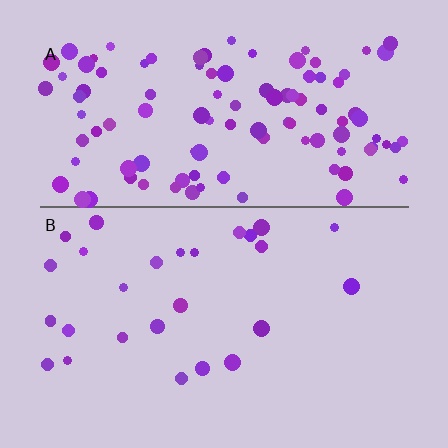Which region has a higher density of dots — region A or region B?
A (the top).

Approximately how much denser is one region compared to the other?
Approximately 3.8× — region A over region B.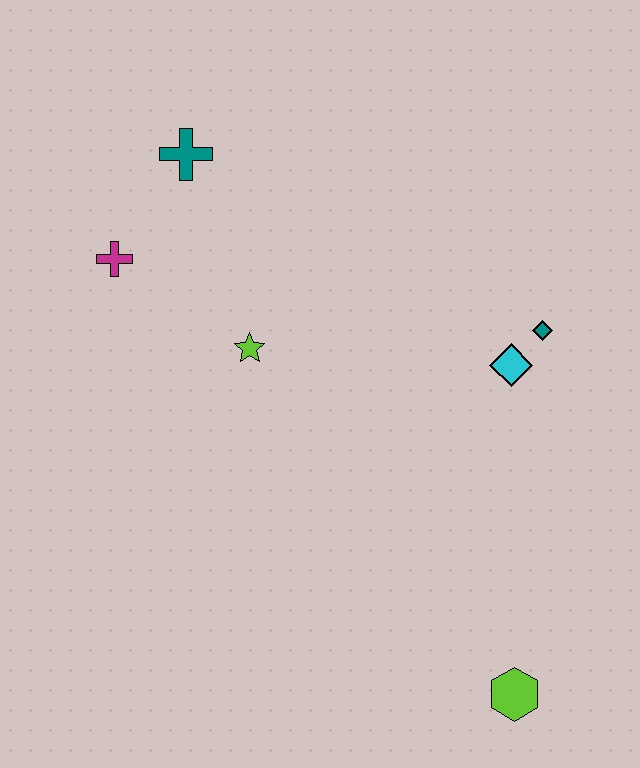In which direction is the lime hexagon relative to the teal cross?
The lime hexagon is below the teal cross.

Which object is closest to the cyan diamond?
The teal diamond is closest to the cyan diamond.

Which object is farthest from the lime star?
The lime hexagon is farthest from the lime star.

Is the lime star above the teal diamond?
No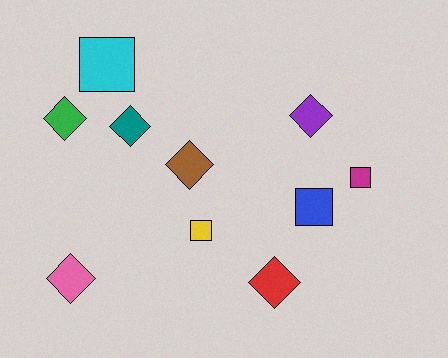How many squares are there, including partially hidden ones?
There are 4 squares.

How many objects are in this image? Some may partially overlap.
There are 10 objects.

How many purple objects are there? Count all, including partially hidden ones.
There is 1 purple object.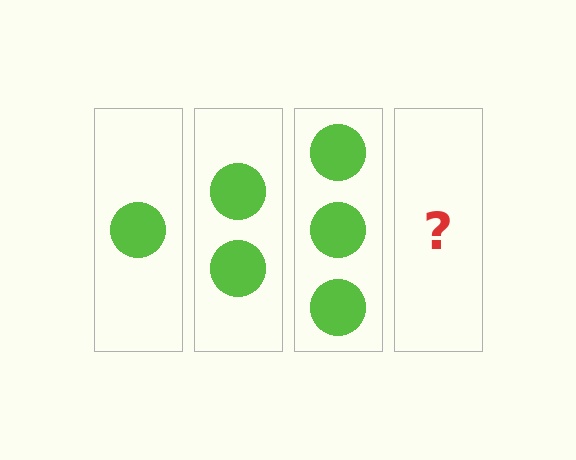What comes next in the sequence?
The next element should be 4 circles.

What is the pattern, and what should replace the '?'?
The pattern is that each step adds one more circle. The '?' should be 4 circles.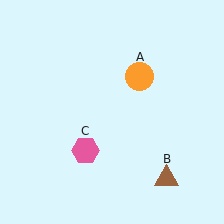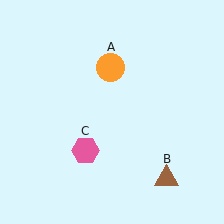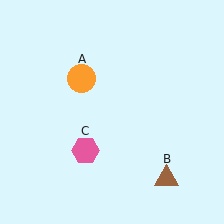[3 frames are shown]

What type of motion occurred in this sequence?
The orange circle (object A) rotated counterclockwise around the center of the scene.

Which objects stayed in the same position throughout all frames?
Brown triangle (object B) and pink hexagon (object C) remained stationary.